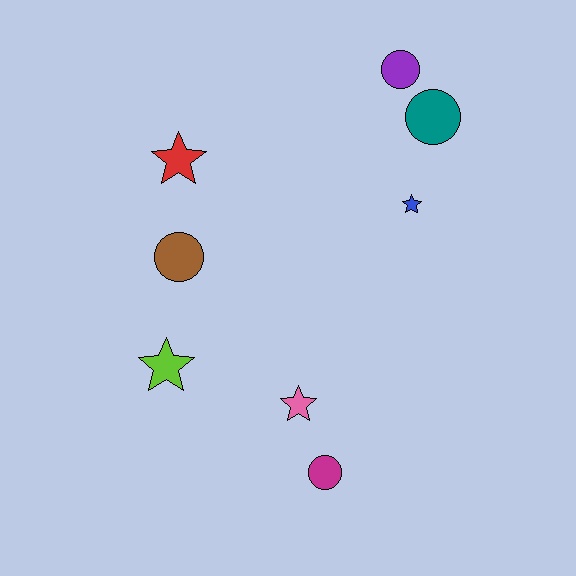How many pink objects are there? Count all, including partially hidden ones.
There is 1 pink object.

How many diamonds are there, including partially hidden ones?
There are no diamonds.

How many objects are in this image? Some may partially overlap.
There are 8 objects.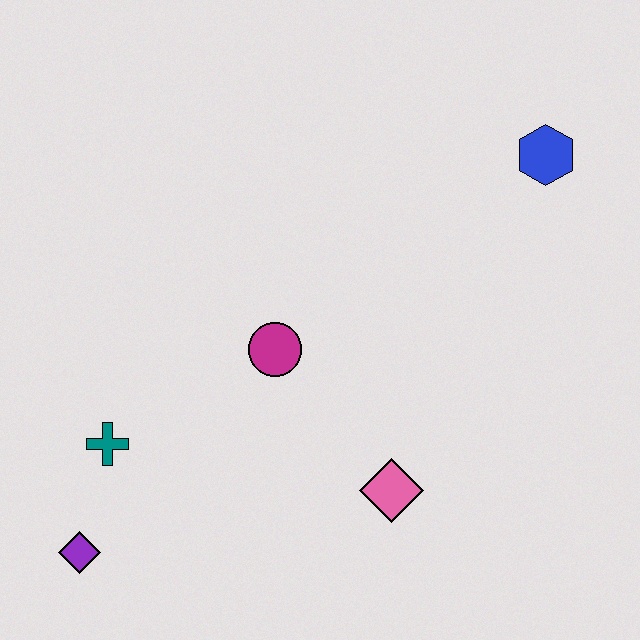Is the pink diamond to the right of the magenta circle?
Yes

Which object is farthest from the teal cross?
The blue hexagon is farthest from the teal cross.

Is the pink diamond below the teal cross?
Yes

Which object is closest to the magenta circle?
The pink diamond is closest to the magenta circle.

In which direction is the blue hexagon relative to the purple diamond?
The blue hexagon is to the right of the purple diamond.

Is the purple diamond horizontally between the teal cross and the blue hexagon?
No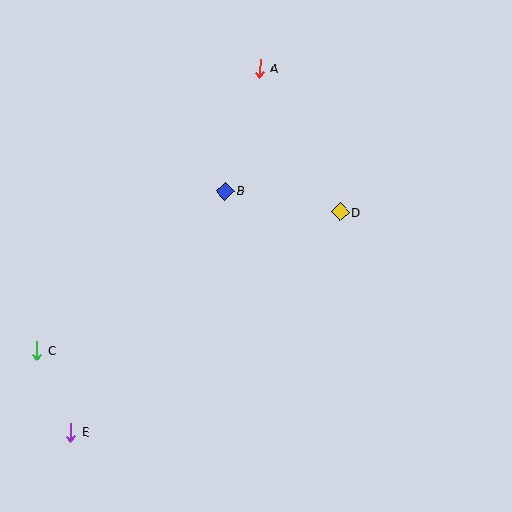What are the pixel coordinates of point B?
Point B is at (225, 191).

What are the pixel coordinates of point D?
Point D is at (340, 212).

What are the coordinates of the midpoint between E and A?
The midpoint between E and A is at (165, 250).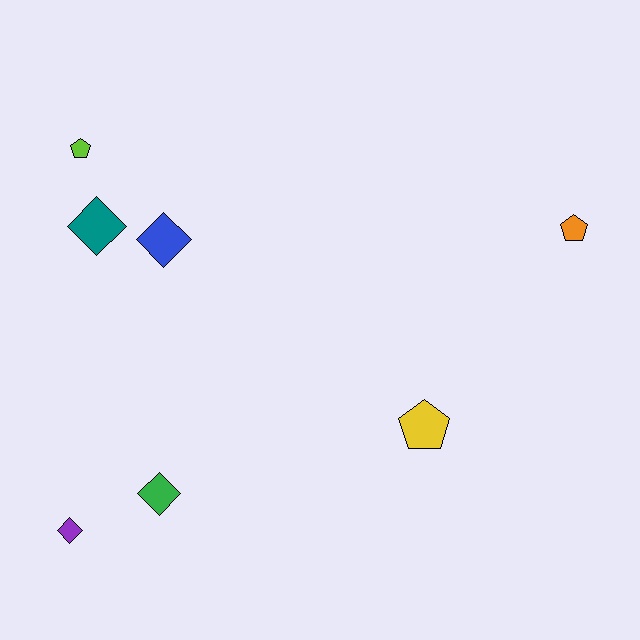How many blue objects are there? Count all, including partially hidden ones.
There is 1 blue object.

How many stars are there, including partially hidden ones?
There are no stars.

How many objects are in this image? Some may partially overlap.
There are 7 objects.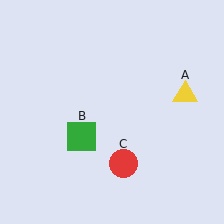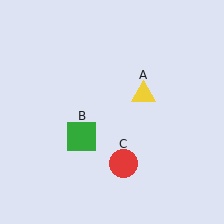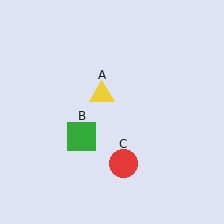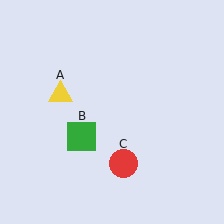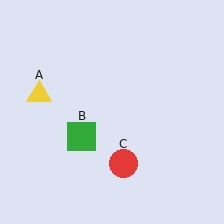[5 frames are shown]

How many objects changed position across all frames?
1 object changed position: yellow triangle (object A).